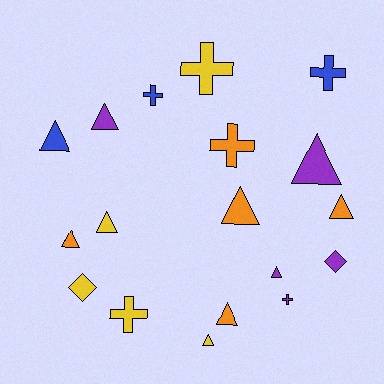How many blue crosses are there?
There are 2 blue crosses.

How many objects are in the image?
There are 18 objects.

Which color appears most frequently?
Orange, with 5 objects.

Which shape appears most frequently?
Triangle, with 10 objects.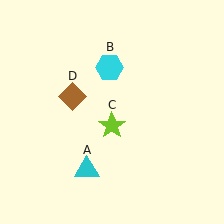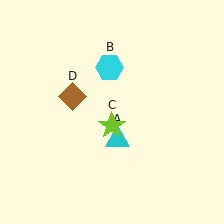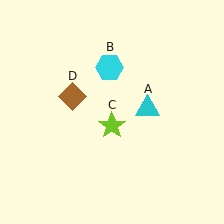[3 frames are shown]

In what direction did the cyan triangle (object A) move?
The cyan triangle (object A) moved up and to the right.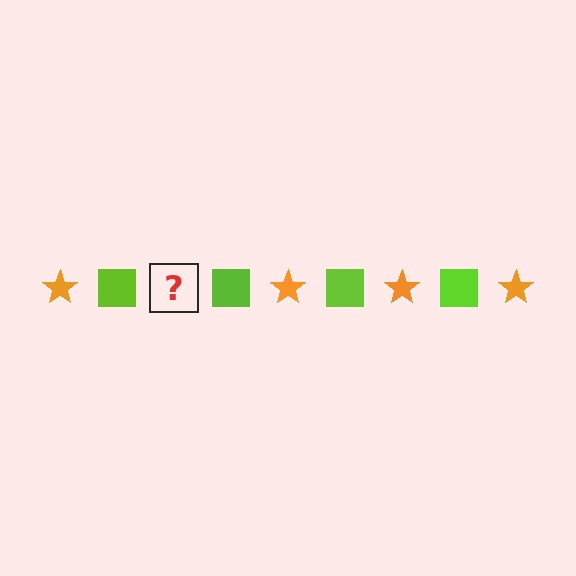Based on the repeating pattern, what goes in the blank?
The blank should be an orange star.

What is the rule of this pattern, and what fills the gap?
The rule is that the pattern alternates between orange star and lime square. The gap should be filled with an orange star.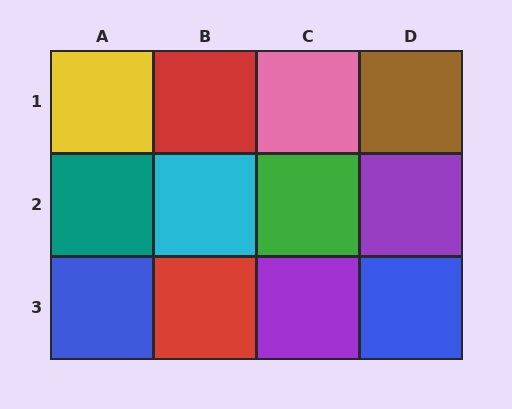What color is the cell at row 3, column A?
Blue.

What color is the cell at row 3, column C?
Purple.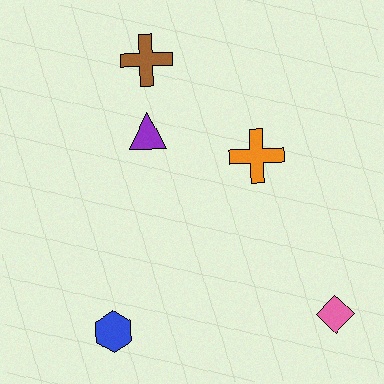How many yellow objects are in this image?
There are no yellow objects.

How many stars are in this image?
There are no stars.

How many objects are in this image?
There are 5 objects.